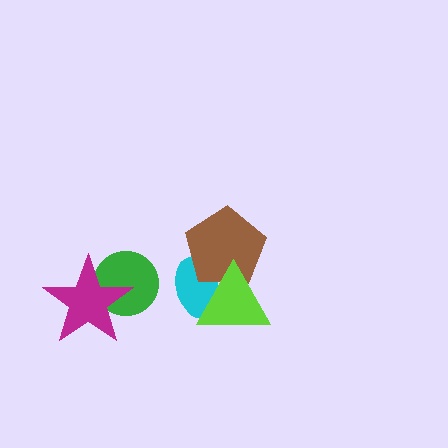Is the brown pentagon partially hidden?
Yes, it is partially covered by another shape.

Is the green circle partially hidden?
Yes, it is partially covered by another shape.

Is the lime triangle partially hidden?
No, no other shape covers it.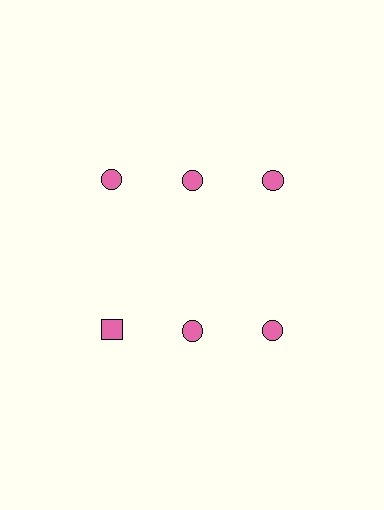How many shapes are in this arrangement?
There are 6 shapes arranged in a grid pattern.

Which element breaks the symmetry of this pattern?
The pink square in the second row, leftmost column breaks the symmetry. All other shapes are pink circles.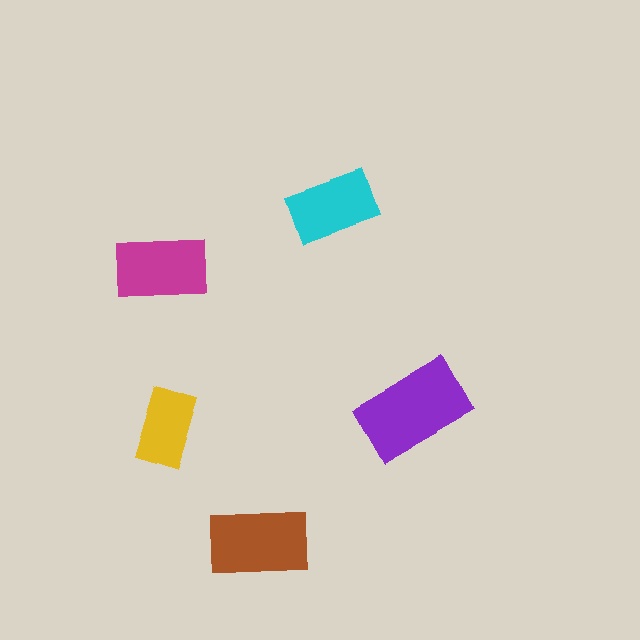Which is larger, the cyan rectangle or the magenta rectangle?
The magenta one.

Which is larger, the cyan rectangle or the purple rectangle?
The purple one.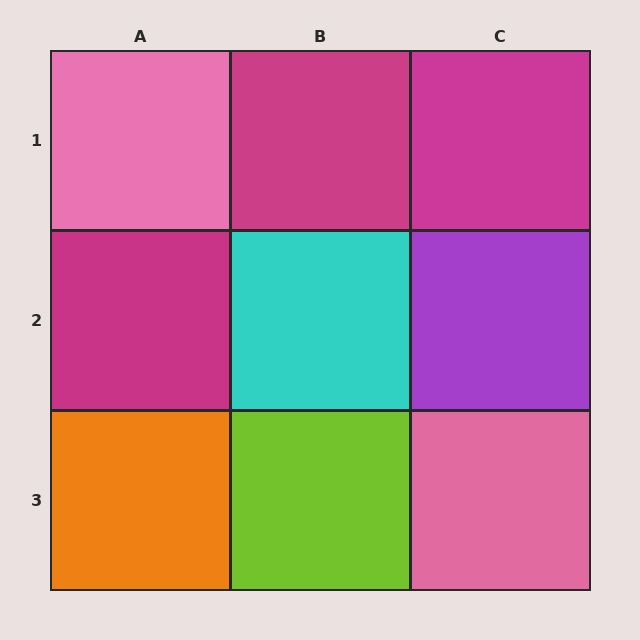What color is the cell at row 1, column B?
Magenta.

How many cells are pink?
2 cells are pink.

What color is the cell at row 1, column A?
Pink.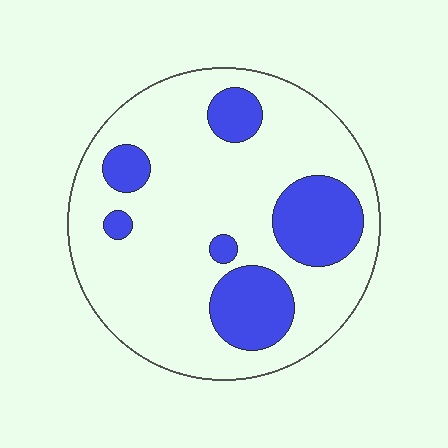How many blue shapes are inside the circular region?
6.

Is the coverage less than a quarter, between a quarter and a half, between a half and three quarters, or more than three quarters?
Less than a quarter.